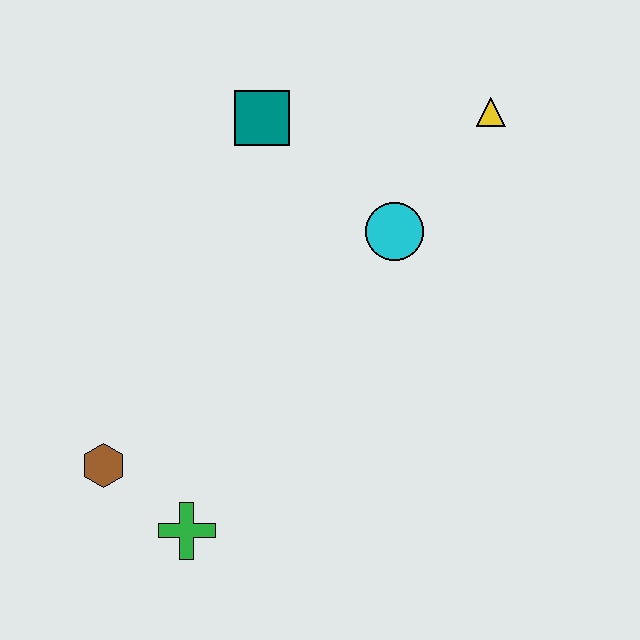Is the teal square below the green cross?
No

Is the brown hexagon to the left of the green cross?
Yes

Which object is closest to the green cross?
The brown hexagon is closest to the green cross.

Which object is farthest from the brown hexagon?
The yellow triangle is farthest from the brown hexagon.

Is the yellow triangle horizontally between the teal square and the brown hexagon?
No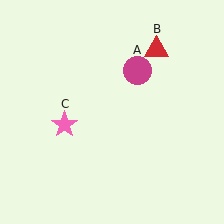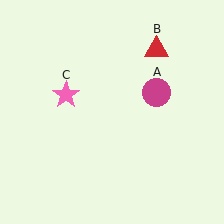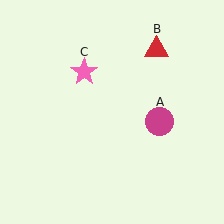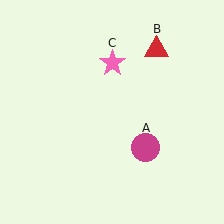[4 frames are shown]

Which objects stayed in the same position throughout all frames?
Red triangle (object B) remained stationary.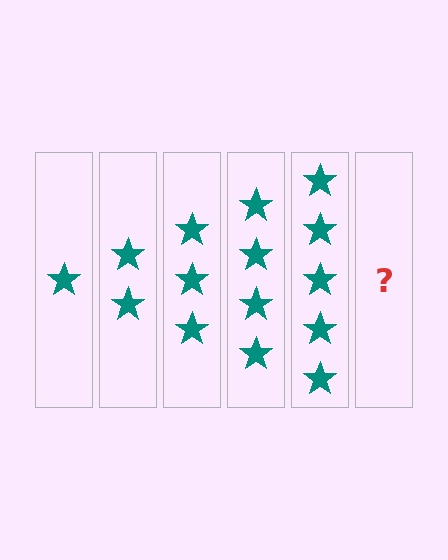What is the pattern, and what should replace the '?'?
The pattern is that each step adds one more star. The '?' should be 6 stars.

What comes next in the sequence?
The next element should be 6 stars.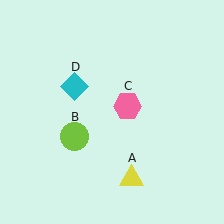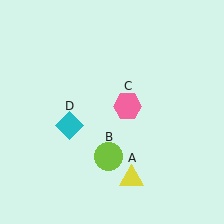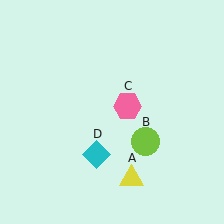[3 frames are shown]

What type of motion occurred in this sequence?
The lime circle (object B), cyan diamond (object D) rotated counterclockwise around the center of the scene.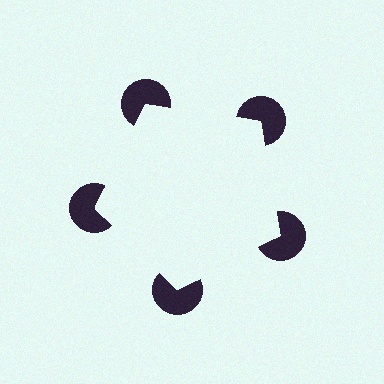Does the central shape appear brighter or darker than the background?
It typically appears slightly brighter than the background, even though no actual brightness change is drawn.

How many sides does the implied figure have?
5 sides.